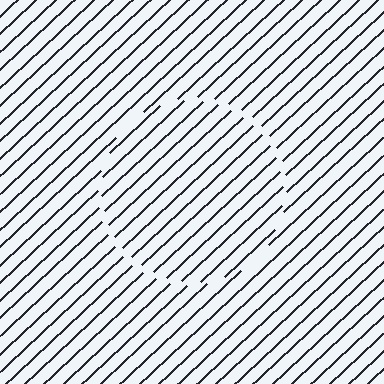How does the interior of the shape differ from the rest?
The interior of the shape contains the same grating, shifted by half a period — the contour is defined by the phase discontinuity where line-ends from the inner and outer gratings abut.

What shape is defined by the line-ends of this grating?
An illusory circle. The interior of the shape contains the same grating, shifted by half a period — the contour is defined by the phase discontinuity where line-ends from the inner and outer gratings abut.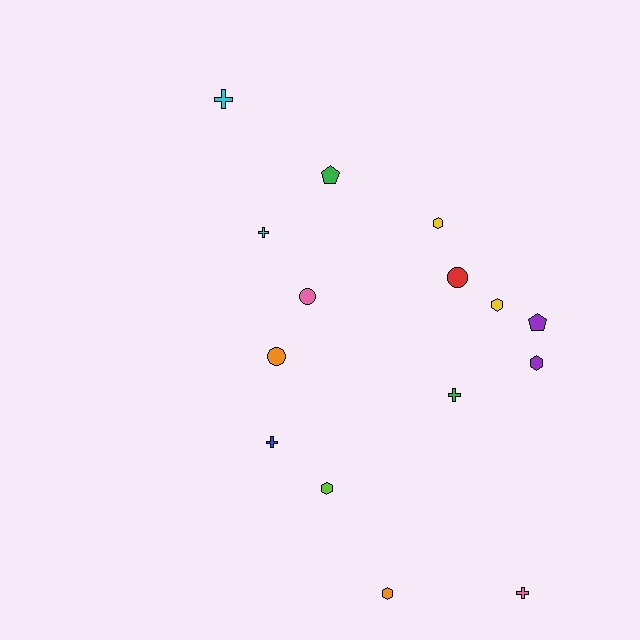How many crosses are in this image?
There are 5 crosses.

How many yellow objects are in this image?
There are 2 yellow objects.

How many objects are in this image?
There are 15 objects.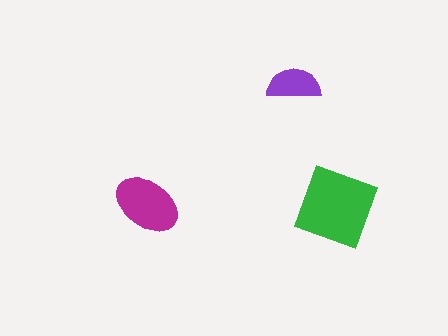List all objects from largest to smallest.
The green diamond, the magenta ellipse, the purple semicircle.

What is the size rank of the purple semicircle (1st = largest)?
3rd.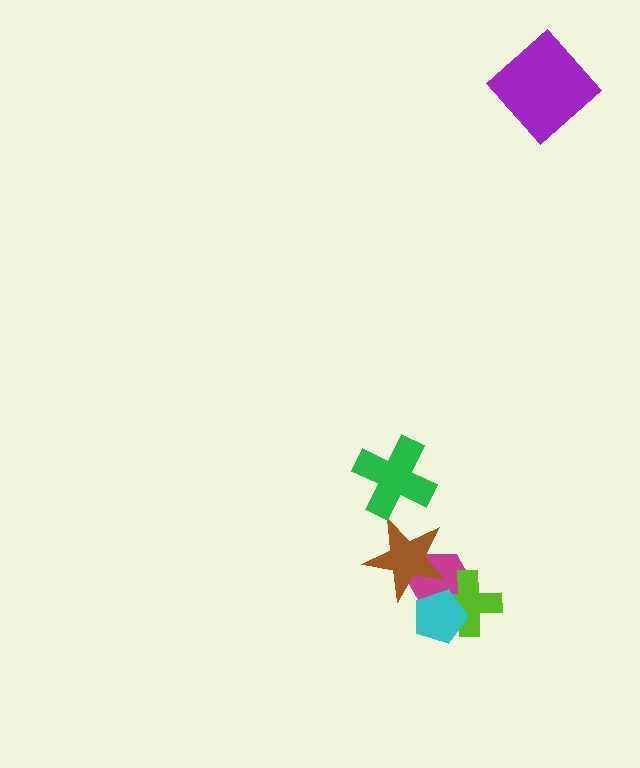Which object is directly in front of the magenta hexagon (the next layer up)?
The lime cross is directly in front of the magenta hexagon.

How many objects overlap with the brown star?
1 object overlaps with the brown star.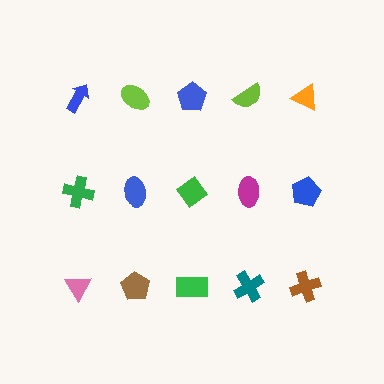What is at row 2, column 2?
A blue ellipse.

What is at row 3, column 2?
A brown pentagon.